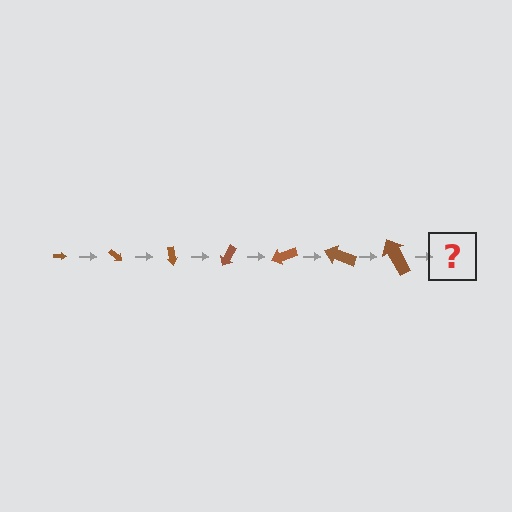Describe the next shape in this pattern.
It should be an arrow, larger than the previous one and rotated 280 degrees from the start.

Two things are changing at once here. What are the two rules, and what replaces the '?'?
The two rules are that the arrow grows larger each step and it rotates 40 degrees each step. The '?' should be an arrow, larger than the previous one and rotated 280 degrees from the start.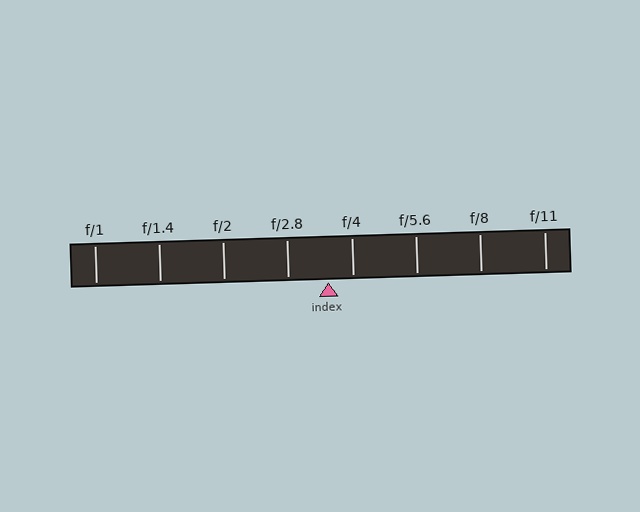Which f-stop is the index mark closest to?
The index mark is closest to f/4.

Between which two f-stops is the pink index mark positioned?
The index mark is between f/2.8 and f/4.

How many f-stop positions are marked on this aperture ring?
There are 8 f-stop positions marked.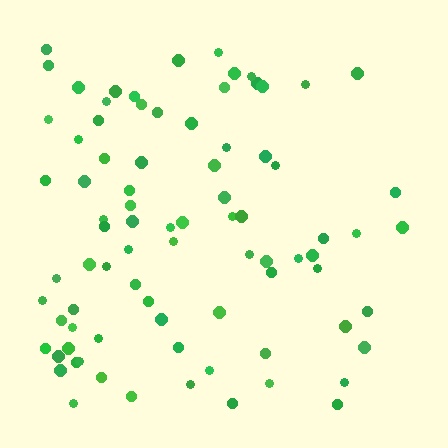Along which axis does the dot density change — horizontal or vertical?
Horizontal.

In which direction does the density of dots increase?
From right to left, with the left side densest.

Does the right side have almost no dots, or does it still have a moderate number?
Still a moderate number, just noticeably fewer than the left.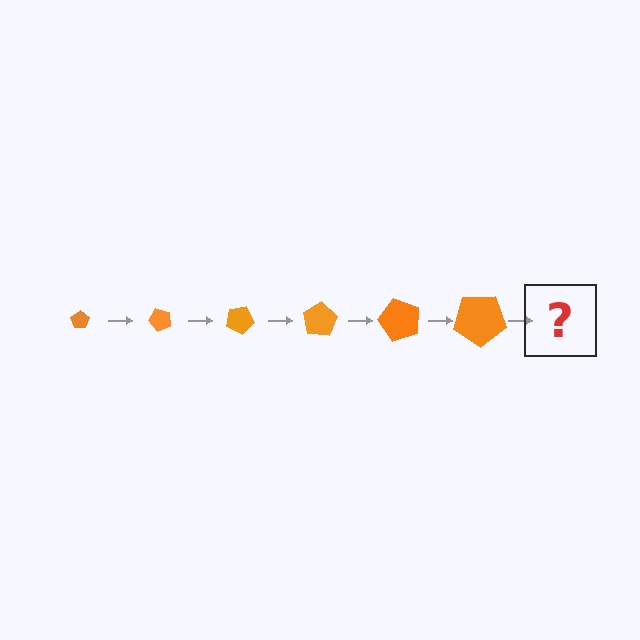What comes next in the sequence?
The next element should be a pentagon, larger than the previous one and rotated 300 degrees from the start.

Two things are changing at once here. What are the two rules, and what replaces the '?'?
The two rules are that the pentagon grows larger each step and it rotates 50 degrees each step. The '?' should be a pentagon, larger than the previous one and rotated 300 degrees from the start.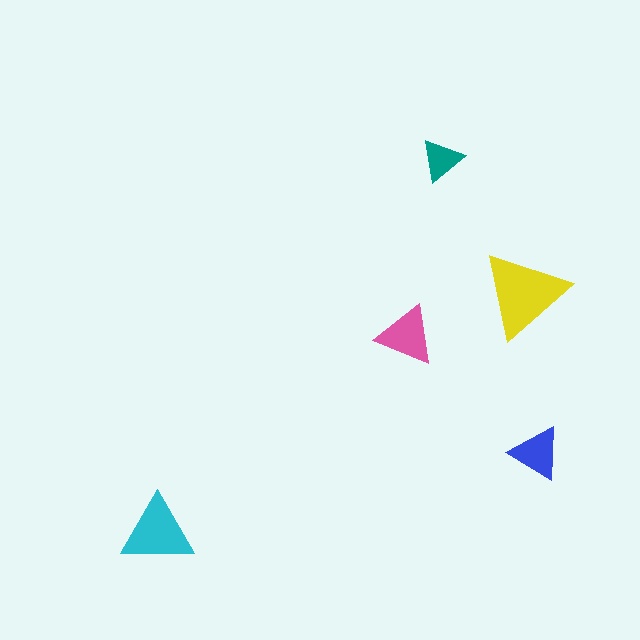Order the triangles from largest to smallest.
the yellow one, the cyan one, the pink one, the blue one, the teal one.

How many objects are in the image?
There are 5 objects in the image.